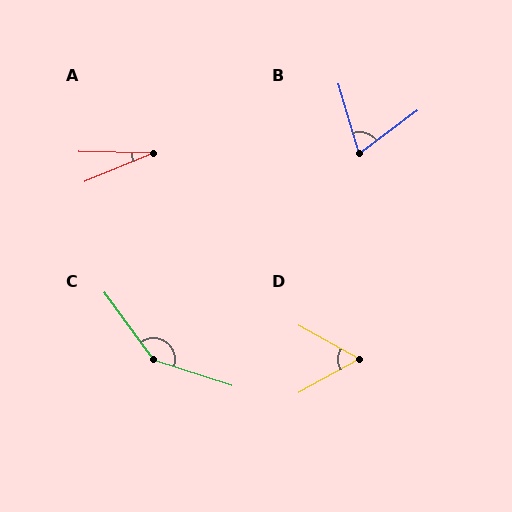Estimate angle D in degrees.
Approximately 58 degrees.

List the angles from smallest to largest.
A (24°), D (58°), B (70°), C (144°).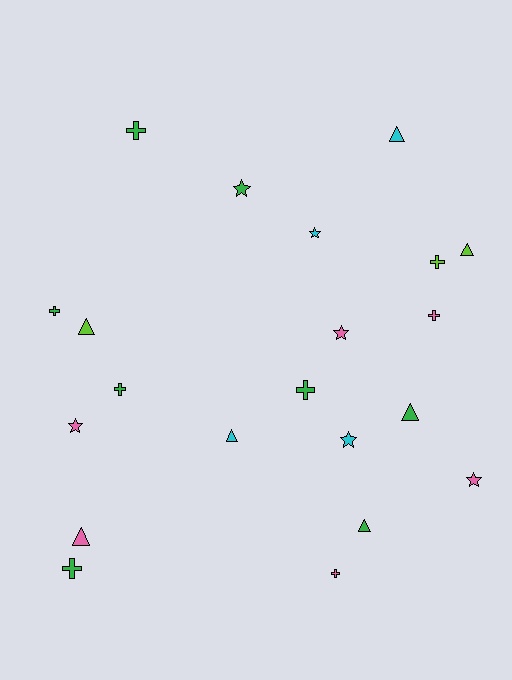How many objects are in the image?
There are 21 objects.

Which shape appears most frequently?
Cross, with 8 objects.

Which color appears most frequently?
Green, with 8 objects.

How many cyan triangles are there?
There are 2 cyan triangles.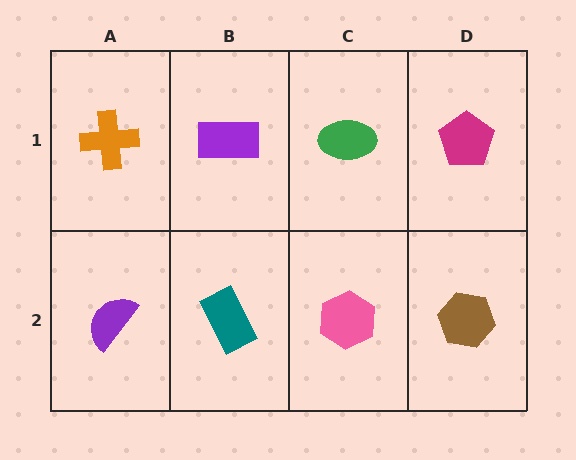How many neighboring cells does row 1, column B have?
3.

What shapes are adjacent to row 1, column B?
A teal rectangle (row 2, column B), an orange cross (row 1, column A), a green ellipse (row 1, column C).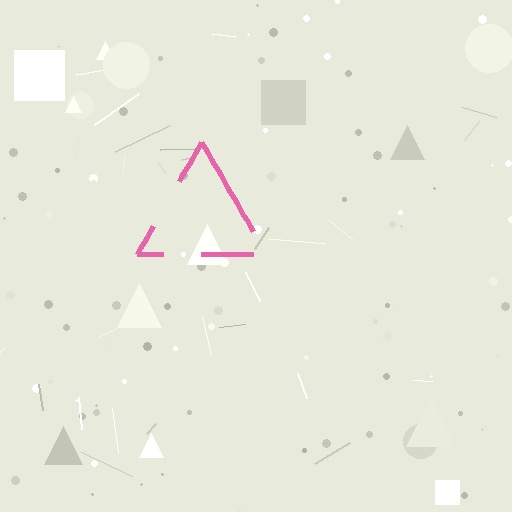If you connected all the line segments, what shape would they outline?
They would outline a triangle.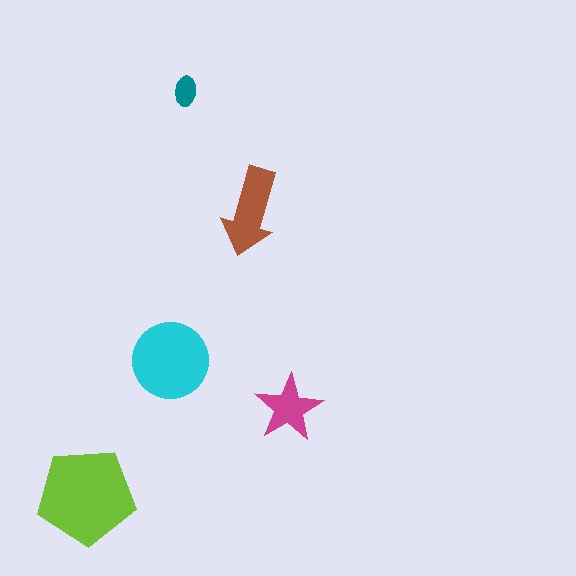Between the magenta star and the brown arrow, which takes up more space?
The brown arrow.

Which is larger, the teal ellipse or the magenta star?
The magenta star.